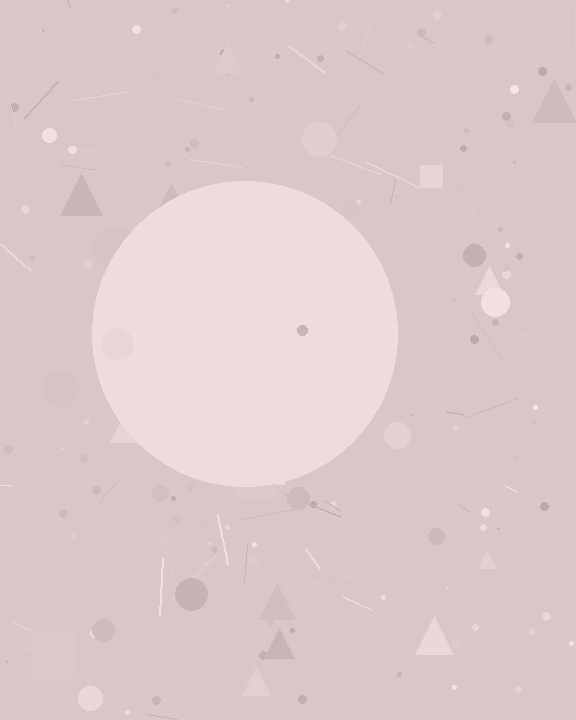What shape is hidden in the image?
A circle is hidden in the image.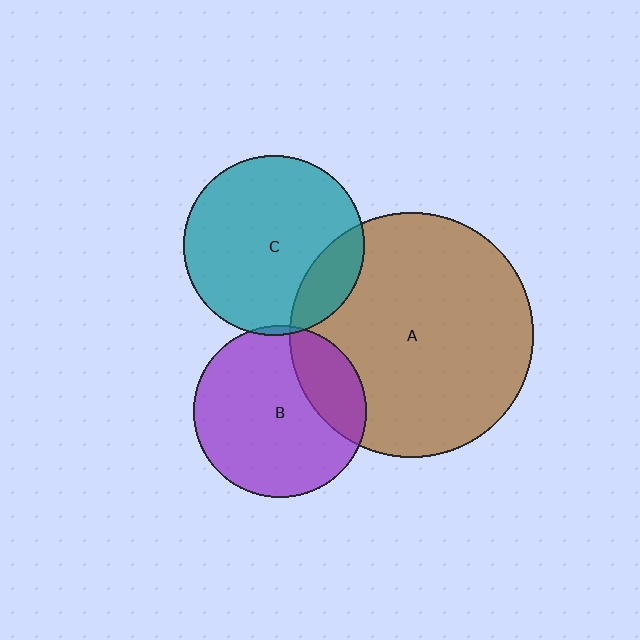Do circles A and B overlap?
Yes.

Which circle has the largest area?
Circle A (brown).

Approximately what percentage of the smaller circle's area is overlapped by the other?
Approximately 25%.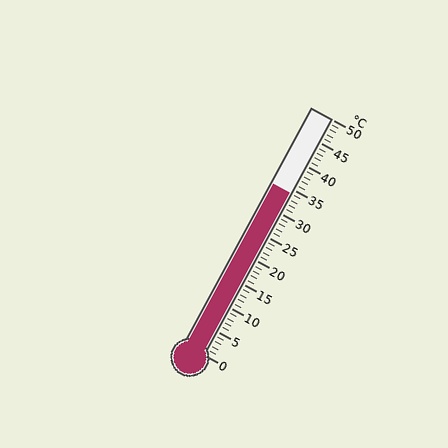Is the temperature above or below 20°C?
The temperature is above 20°C.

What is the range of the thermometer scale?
The thermometer scale ranges from 0°C to 50°C.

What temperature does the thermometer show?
The thermometer shows approximately 34°C.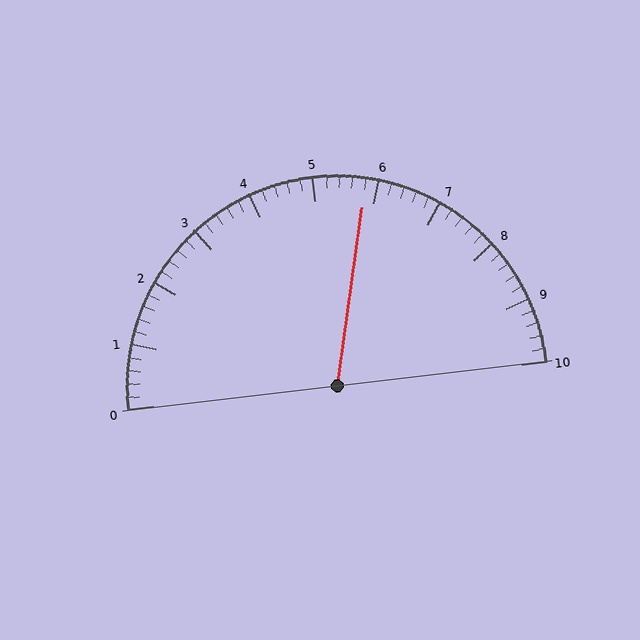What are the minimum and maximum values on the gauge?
The gauge ranges from 0 to 10.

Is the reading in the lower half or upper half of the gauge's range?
The reading is in the upper half of the range (0 to 10).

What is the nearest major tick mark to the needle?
The nearest major tick mark is 6.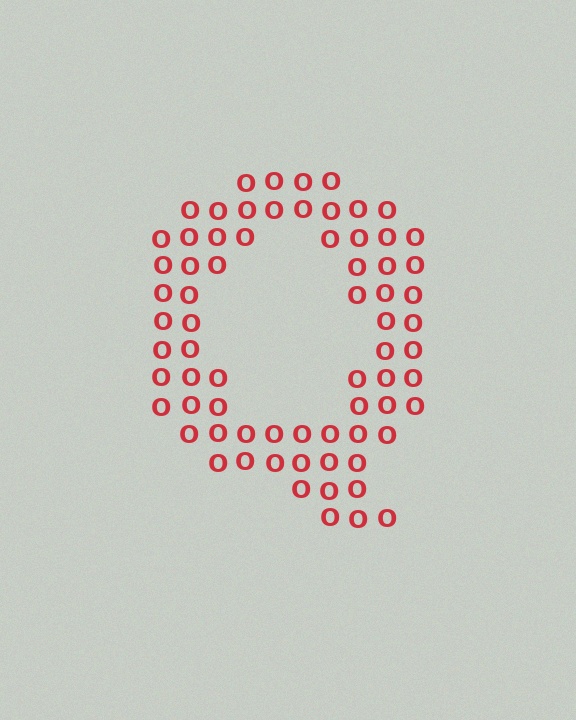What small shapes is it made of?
It is made of small letter O's.